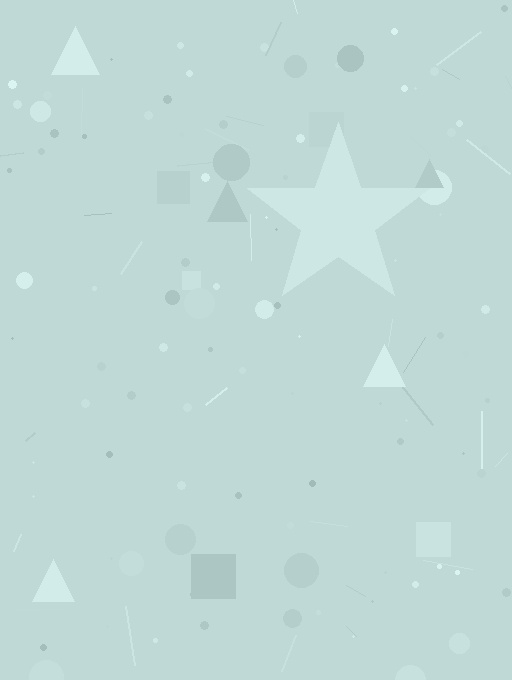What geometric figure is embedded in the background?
A star is embedded in the background.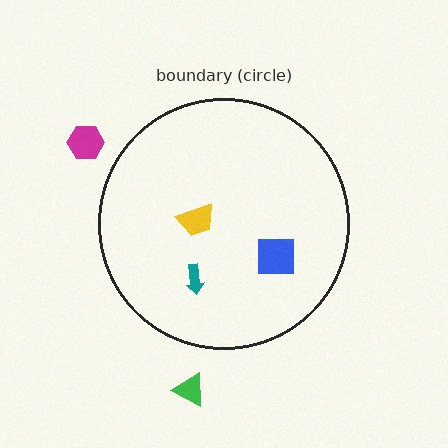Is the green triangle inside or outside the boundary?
Outside.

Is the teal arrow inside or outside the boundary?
Inside.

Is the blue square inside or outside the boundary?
Inside.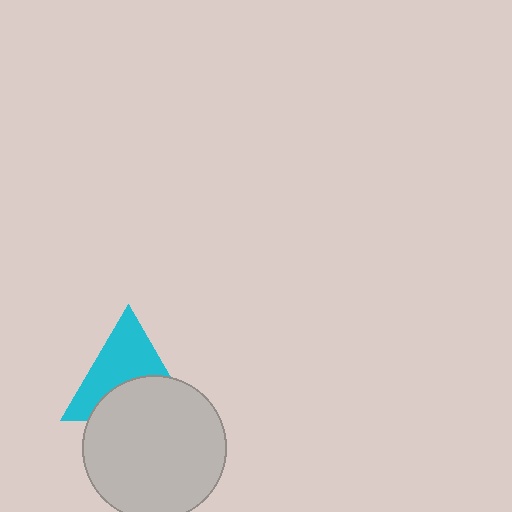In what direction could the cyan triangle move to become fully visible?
The cyan triangle could move up. That would shift it out from behind the light gray circle entirely.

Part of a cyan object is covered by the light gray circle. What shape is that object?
It is a triangle.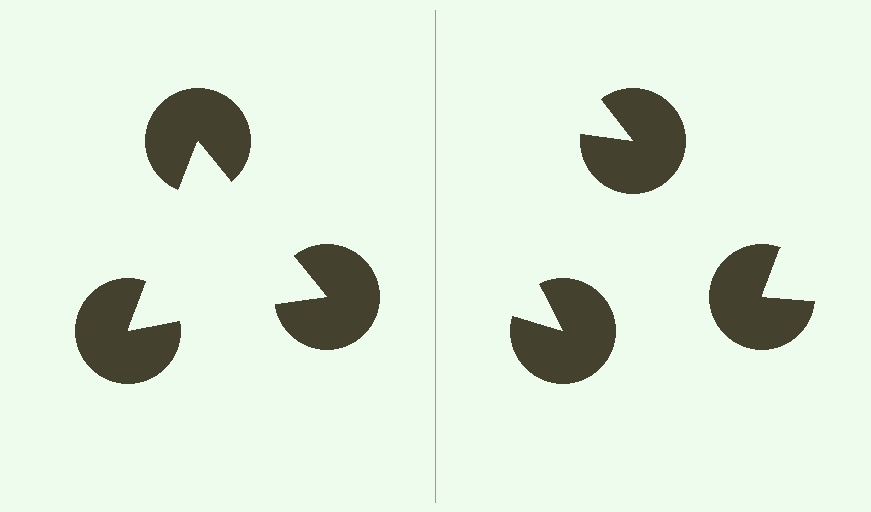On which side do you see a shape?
An illusory triangle appears on the left side. On the right side the wedge cuts are rotated, so no coherent shape forms.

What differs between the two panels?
The pac-man discs are positioned identically on both sides; only the wedge orientations differ. On the left they align to a triangle; on the right they are misaligned.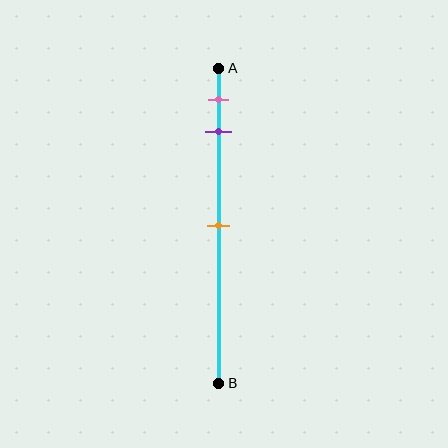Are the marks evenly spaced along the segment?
No, the marks are not evenly spaced.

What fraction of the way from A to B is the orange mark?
The orange mark is approximately 50% (0.5) of the way from A to B.